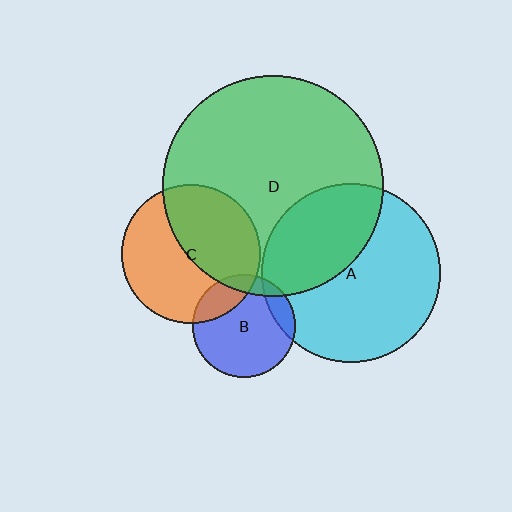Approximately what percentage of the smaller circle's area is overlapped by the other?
Approximately 45%.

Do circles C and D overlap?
Yes.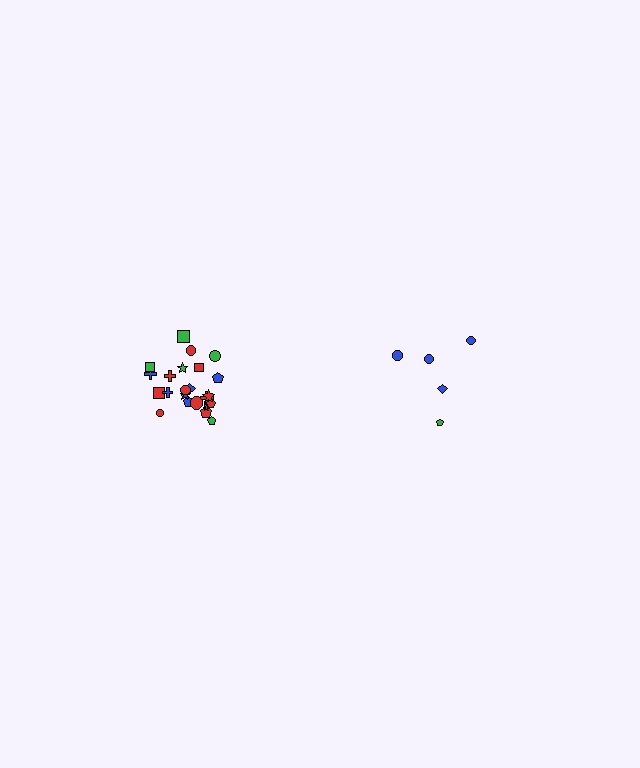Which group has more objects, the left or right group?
The left group.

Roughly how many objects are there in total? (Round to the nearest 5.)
Roughly 30 objects in total.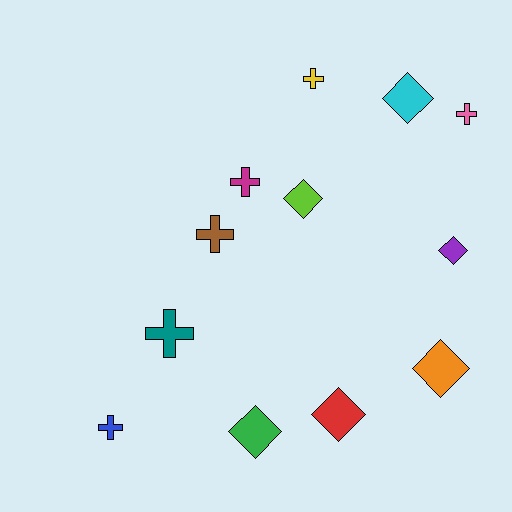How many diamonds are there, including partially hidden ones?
There are 6 diamonds.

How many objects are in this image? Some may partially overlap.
There are 12 objects.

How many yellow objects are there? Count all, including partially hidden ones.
There is 1 yellow object.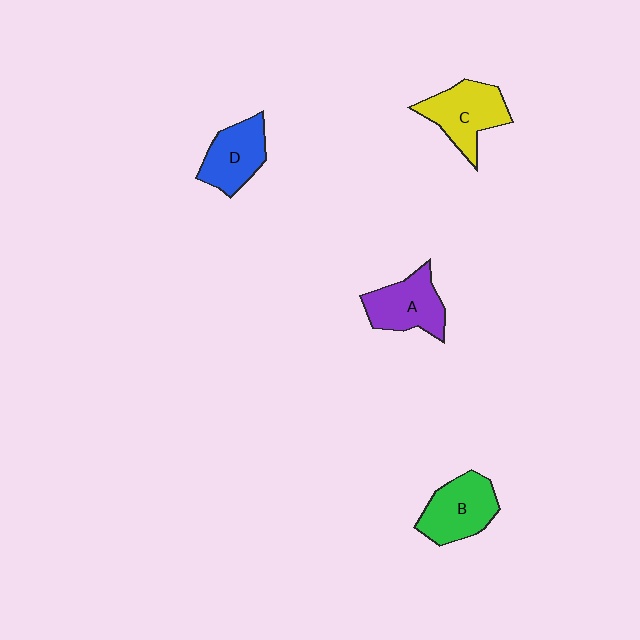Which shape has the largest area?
Shape C (yellow).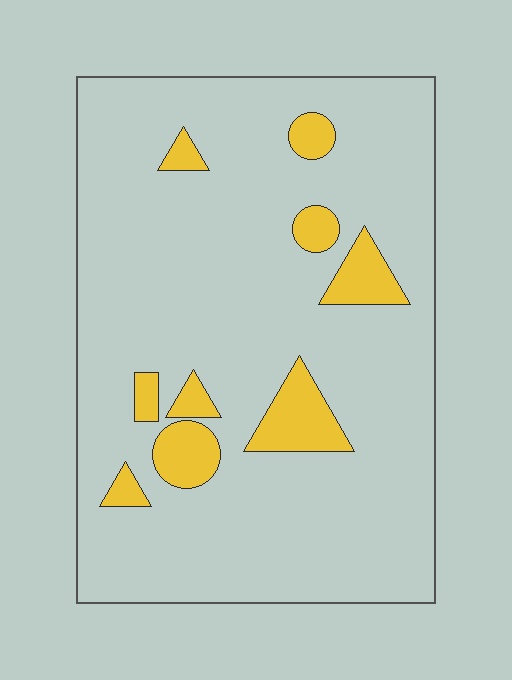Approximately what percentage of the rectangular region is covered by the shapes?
Approximately 10%.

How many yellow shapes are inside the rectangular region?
9.